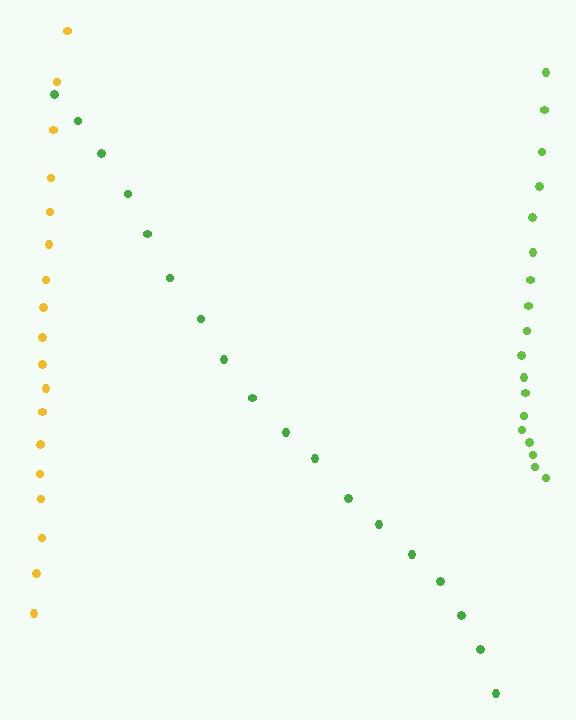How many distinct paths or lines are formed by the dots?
There are 3 distinct paths.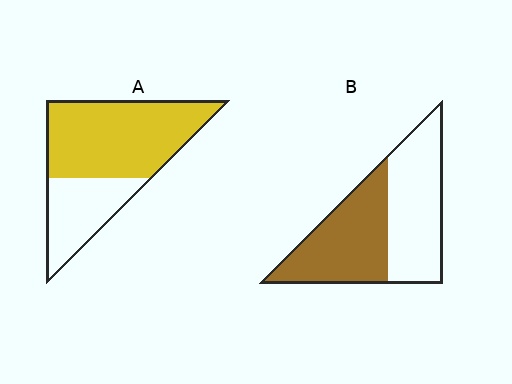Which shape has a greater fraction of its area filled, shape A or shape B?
Shape A.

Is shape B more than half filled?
Roughly half.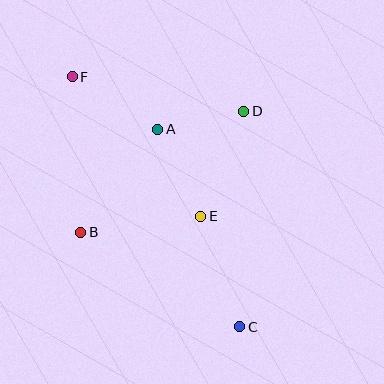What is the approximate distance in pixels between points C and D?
The distance between C and D is approximately 215 pixels.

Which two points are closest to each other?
Points A and D are closest to each other.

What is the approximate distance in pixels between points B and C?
The distance between B and C is approximately 185 pixels.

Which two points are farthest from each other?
Points C and F are farthest from each other.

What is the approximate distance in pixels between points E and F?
The distance between E and F is approximately 190 pixels.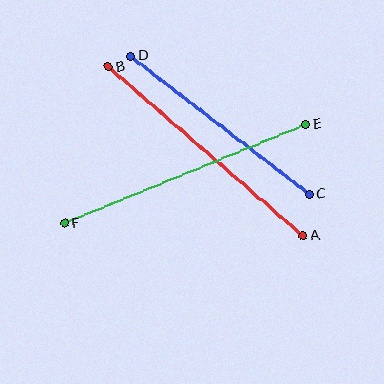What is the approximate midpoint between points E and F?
The midpoint is at approximately (185, 174) pixels.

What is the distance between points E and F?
The distance is approximately 260 pixels.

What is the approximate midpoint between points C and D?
The midpoint is at approximately (220, 125) pixels.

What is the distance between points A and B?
The distance is approximately 257 pixels.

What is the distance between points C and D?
The distance is approximately 226 pixels.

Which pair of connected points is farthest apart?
Points E and F are farthest apart.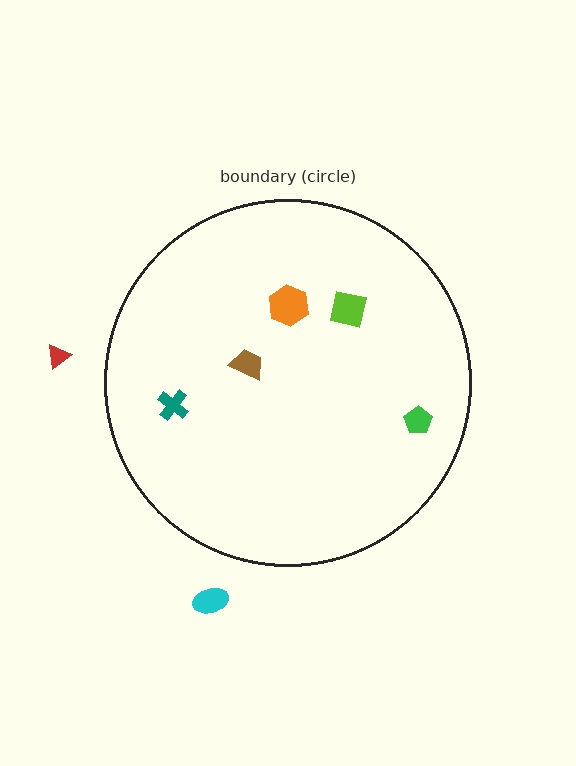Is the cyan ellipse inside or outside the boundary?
Outside.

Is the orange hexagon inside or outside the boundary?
Inside.